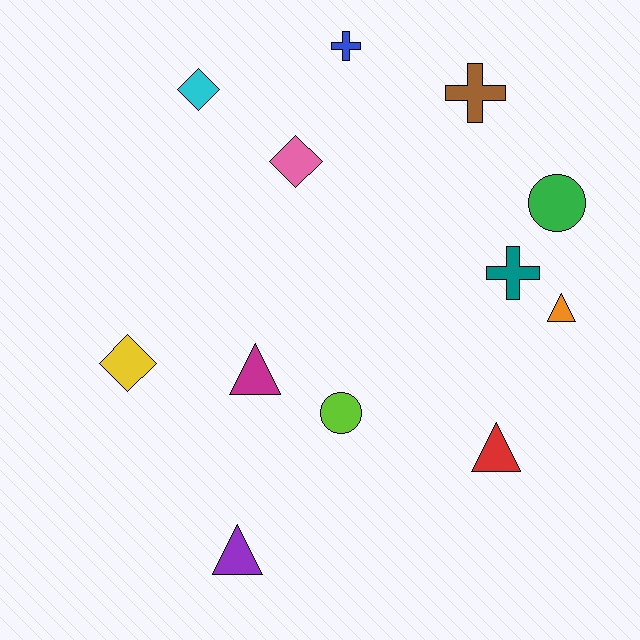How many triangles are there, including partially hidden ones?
There are 4 triangles.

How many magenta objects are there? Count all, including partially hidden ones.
There is 1 magenta object.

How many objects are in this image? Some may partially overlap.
There are 12 objects.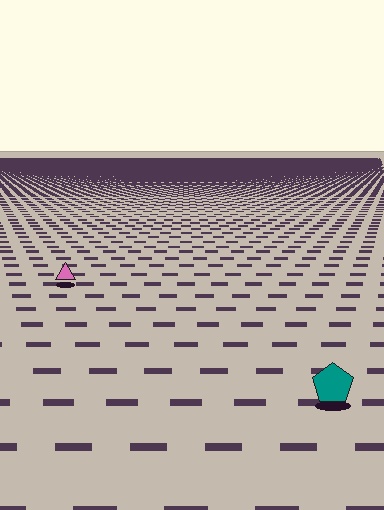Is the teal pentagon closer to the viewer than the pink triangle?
Yes. The teal pentagon is closer — you can tell from the texture gradient: the ground texture is coarser near it.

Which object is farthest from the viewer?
The pink triangle is farthest from the viewer. It appears smaller and the ground texture around it is denser.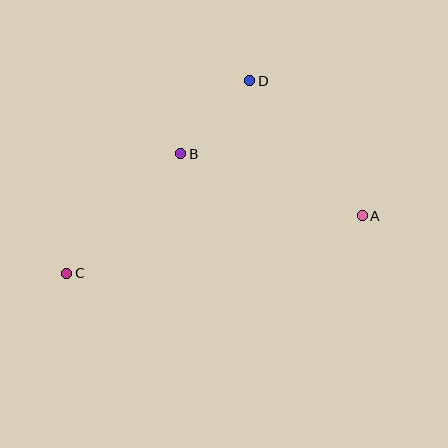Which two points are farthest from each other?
Points A and C are farthest from each other.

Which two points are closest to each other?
Points B and D are closest to each other.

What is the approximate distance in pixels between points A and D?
The distance between A and D is approximately 176 pixels.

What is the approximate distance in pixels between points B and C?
The distance between B and C is approximately 165 pixels.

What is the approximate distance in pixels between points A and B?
The distance between A and B is approximately 192 pixels.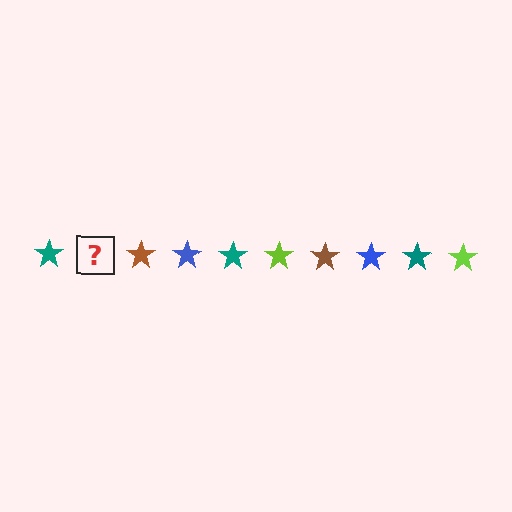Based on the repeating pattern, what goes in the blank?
The blank should be a lime star.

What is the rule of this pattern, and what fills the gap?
The rule is that the pattern cycles through teal, lime, brown, blue stars. The gap should be filled with a lime star.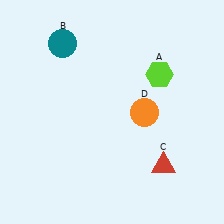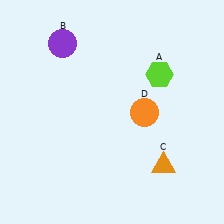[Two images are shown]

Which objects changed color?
B changed from teal to purple. C changed from red to orange.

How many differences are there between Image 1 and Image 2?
There are 2 differences between the two images.